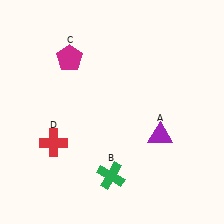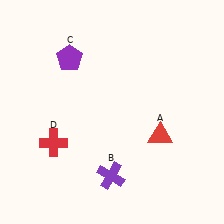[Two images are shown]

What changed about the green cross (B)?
In Image 1, B is green. In Image 2, it changed to purple.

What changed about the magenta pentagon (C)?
In Image 1, C is magenta. In Image 2, it changed to purple.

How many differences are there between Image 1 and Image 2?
There are 3 differences between the two images.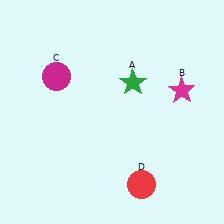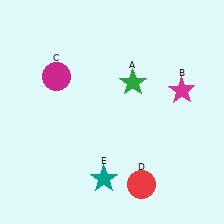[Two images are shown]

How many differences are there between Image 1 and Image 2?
There is 1 difference between the two images.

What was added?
A teal star (E) was added in Image 2.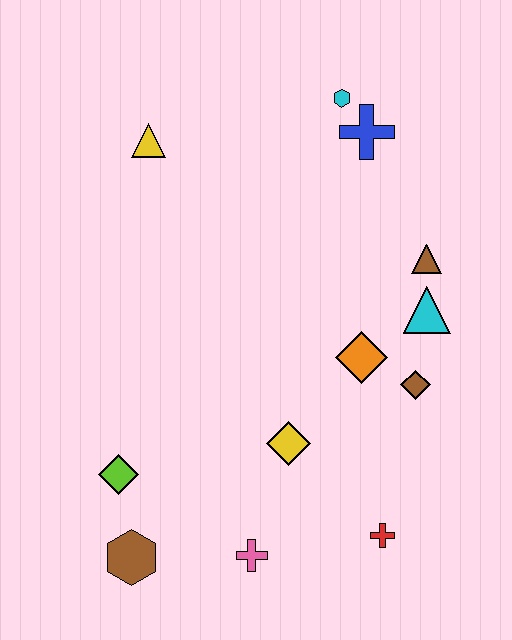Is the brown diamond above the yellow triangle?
No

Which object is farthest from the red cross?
The yellow triangle is farthest from the red cross.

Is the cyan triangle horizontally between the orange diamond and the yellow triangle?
No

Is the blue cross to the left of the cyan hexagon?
No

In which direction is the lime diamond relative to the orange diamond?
The lime diamond is to the left of the orange diamond.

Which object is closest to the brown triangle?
The cyan triangle is closest to the brown triangle.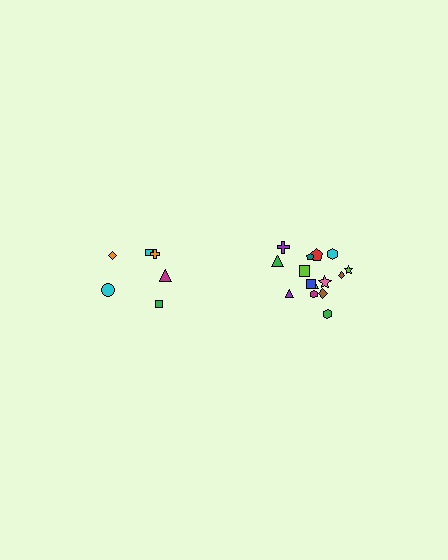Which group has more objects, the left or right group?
The right group.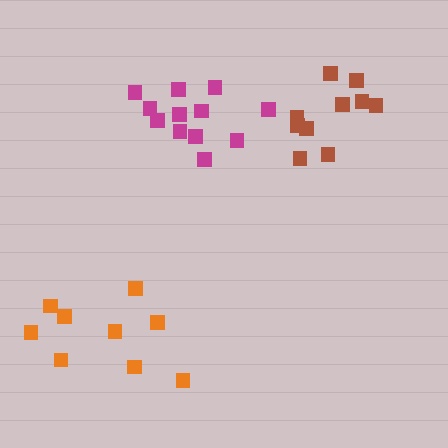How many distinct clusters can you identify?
There are 3 distinct clusters.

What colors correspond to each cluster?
The clusters are colored: brown, orange, magenta.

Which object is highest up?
The brown cluster is topmost.